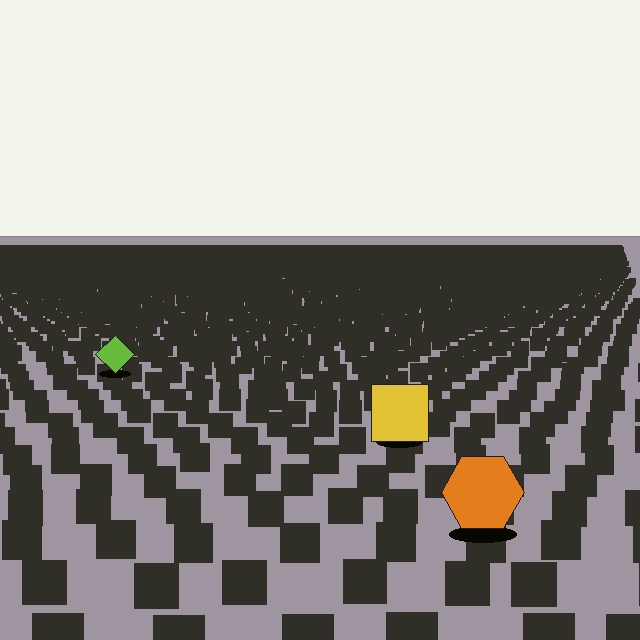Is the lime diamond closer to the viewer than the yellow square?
No. The yellow square is closer — you can tell from the texture gradient: the ground texture is coarser near it.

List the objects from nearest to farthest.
From nearest to farthest: the orange hexagon, the yellow square, the lime diamond.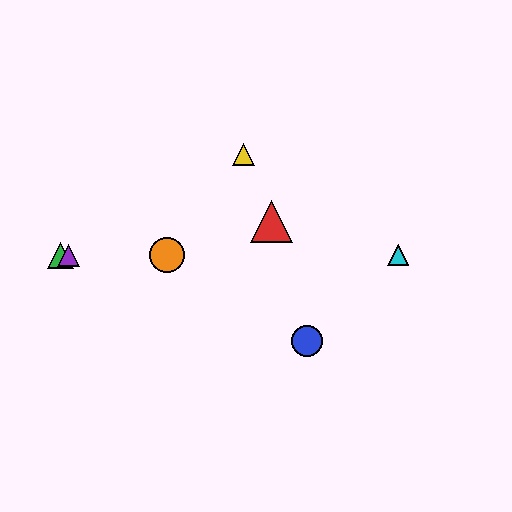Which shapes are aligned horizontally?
The green triangle, the purple triangle, the orange circle, the cyan triangle are aligned horizontally.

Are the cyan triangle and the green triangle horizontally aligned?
Yes, both are at y≈255.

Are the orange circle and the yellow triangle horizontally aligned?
No, the orange circle is at y≈255 and the yellow triangle is at y≈154.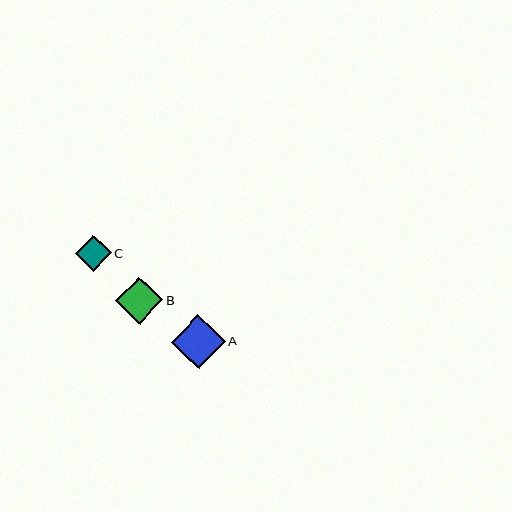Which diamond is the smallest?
Diamond C is the smallest with a size of approximately 36 pixels.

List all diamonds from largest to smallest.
From largest to smallest: A, B, C.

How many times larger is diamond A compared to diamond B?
Diamond A is approximately 1.2 times the size of diamond B.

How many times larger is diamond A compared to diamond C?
Diamond A is approximately 1.5 times the size of diamond C.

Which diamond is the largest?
Diamond A is the largest with a size of approximately 54 pixels.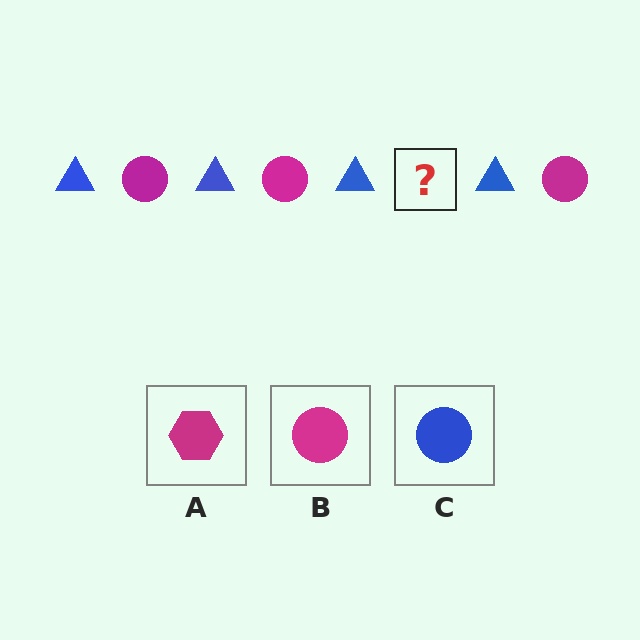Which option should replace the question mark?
Option B.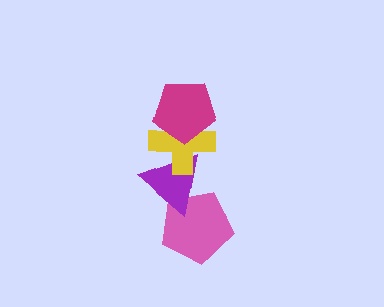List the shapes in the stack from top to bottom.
From top to bottom: the magenta pentagon, the yellow cross, the purple triangle, the pink pentagon.